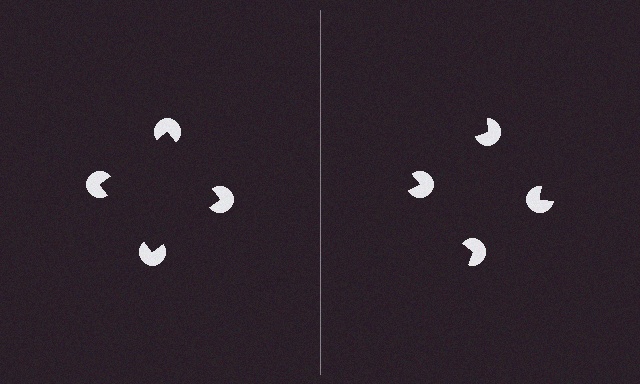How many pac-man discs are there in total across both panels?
8 — 4 on each side.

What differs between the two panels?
The pac-man discs are positioned identically on both sides; only the wedge orientations differ. On the left they align to a square; on the right they are misaligned.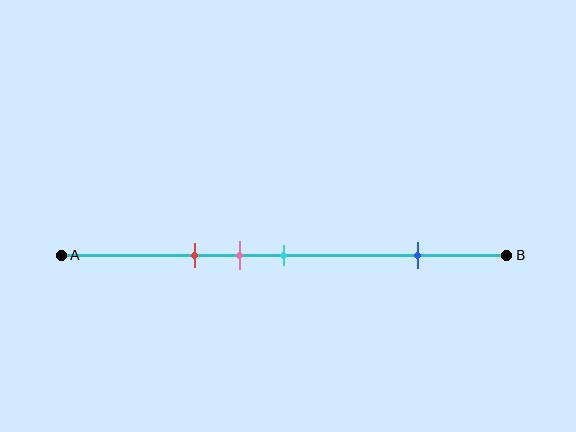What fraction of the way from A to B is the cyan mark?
The cyan mark is approximately 50% (0.5) of the way from A to B.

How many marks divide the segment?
There are 4 marks dividing the segment.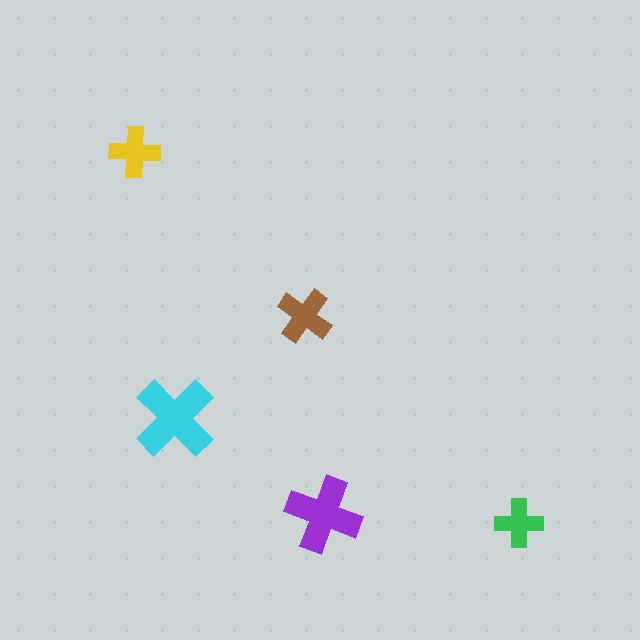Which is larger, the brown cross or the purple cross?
The purple one.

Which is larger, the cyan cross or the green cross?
The cyan one.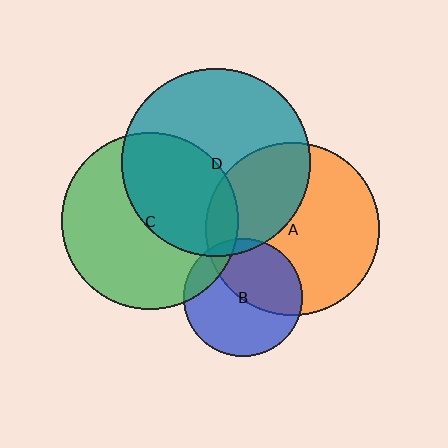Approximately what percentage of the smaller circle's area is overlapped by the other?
Approximately 45%.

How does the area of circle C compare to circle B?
Approximately 2.2 times.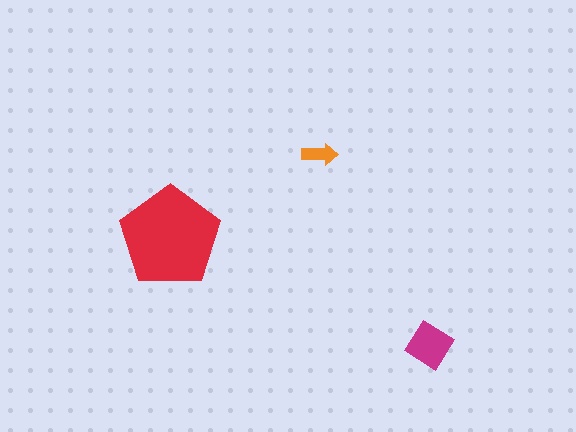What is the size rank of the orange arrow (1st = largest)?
3rd.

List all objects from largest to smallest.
The red pentagon, the magenta diamond, the orange arrow.